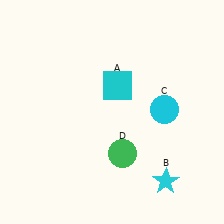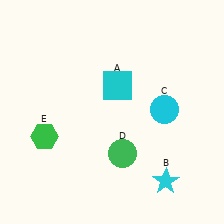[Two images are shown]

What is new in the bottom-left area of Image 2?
A green hexagon (E) was added in the bottom-left area of Image 2.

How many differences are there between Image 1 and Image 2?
There is 1 difference between the two images.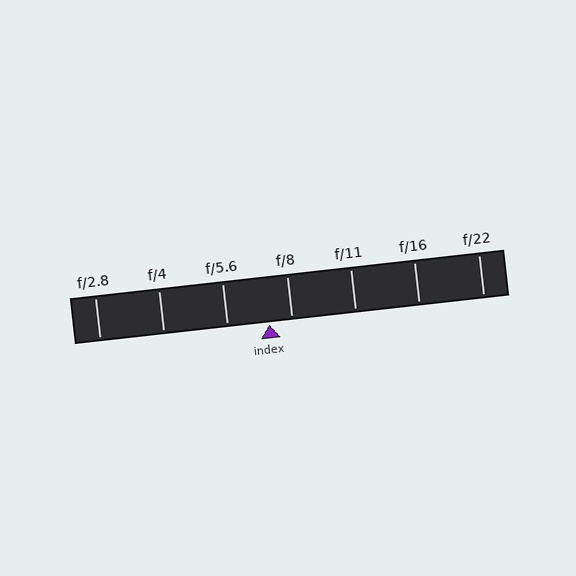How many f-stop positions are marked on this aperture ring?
There are 7 f-stop positions marked.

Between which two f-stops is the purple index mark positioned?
The index mark is between f/5.6 and f/8.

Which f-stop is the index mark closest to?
The index mark is closest to f/8.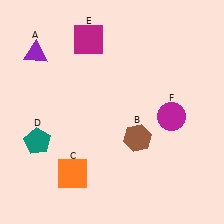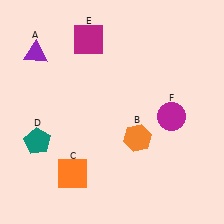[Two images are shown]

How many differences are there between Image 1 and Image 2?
There is 1 difference between the two images.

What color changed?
The hexagon (B) changed from brown in Image 1 to orange in Image 2.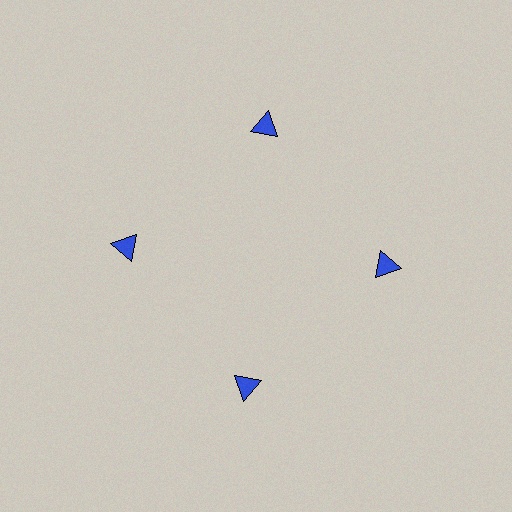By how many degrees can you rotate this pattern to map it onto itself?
The pattern maps onto itself every 90 degrees of rotation.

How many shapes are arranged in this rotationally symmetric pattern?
There are 4 shapes, arranged in 4 groups of 1.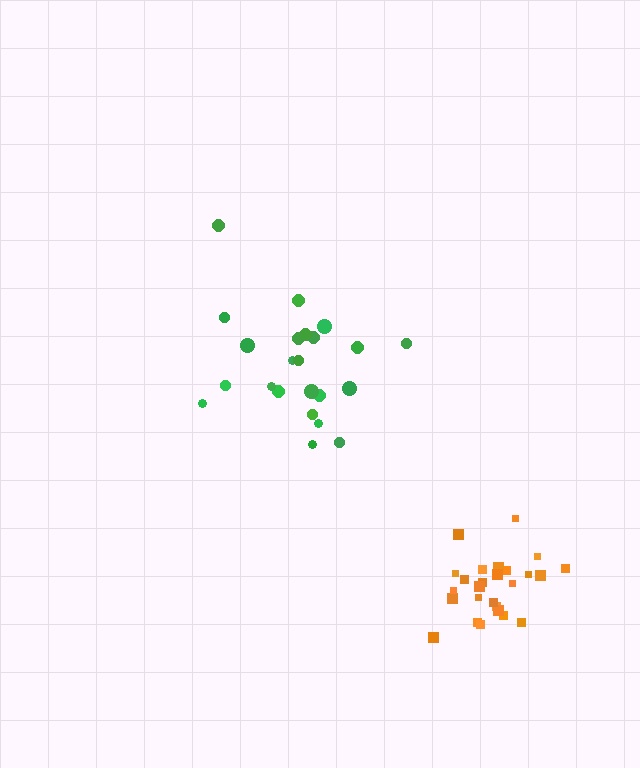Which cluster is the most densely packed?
Orange.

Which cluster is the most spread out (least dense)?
Green.